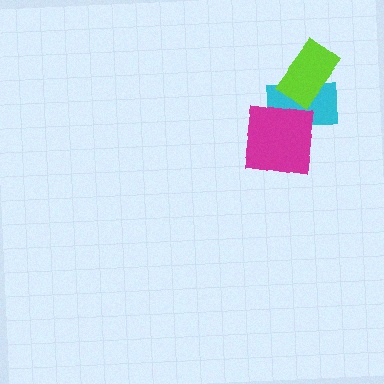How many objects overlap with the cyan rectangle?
2 objects overlap with the cyan rectangle.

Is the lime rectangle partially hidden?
No, no other shape covers it.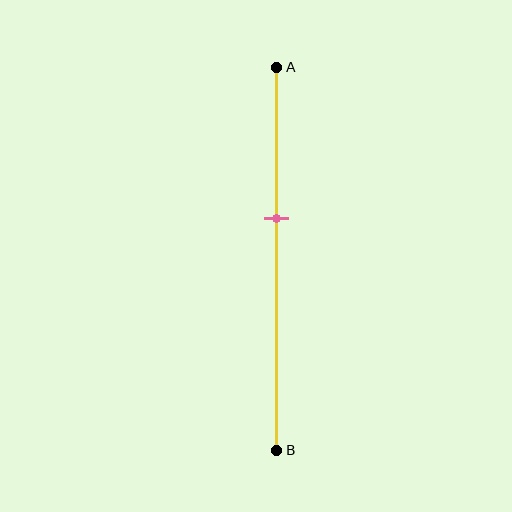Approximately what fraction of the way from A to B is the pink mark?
The pink mark is approximately 40% of the way from A to B.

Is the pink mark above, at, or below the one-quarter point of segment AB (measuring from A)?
The pink mark is below the one-quarter point of segment AB.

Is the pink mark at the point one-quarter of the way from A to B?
No, the mark is at about 40% from A, not at the 25% one-quarter point.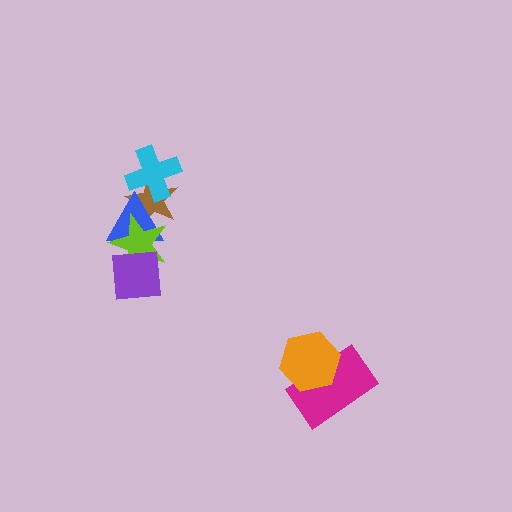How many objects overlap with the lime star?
3 objects overlap with the lime star.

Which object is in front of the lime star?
The purple square is in front of the lime star.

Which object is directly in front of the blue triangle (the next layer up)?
The lime star is directly in front of the blue triangle.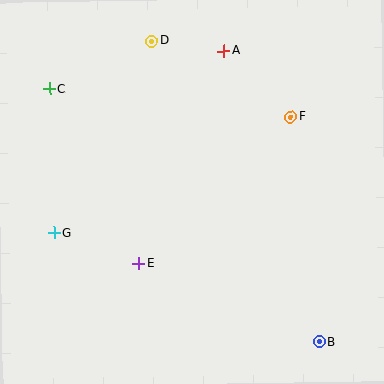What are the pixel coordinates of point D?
Point D is at (152, 41).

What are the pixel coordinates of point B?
Point B is at (320, 342).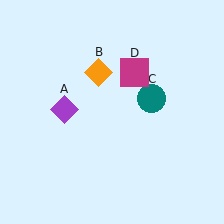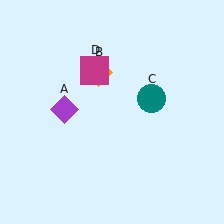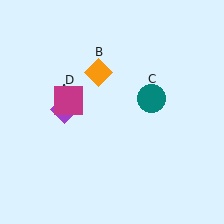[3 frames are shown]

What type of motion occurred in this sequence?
The magenta square (object D) rotated counterclockwise around the center of the scene.